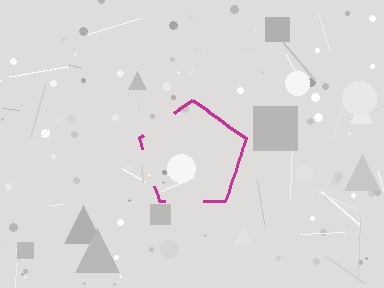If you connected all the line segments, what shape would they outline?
They would outline a pentagon.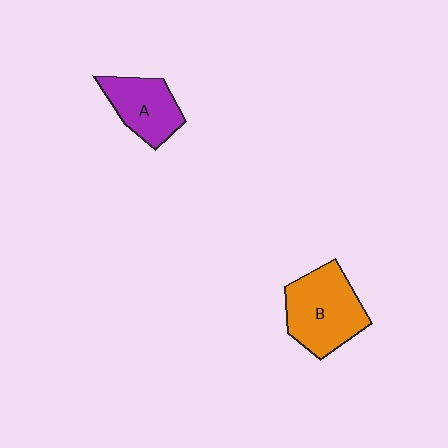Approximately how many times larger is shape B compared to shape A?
Approximately 1.4 times.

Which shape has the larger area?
Shape B (orange).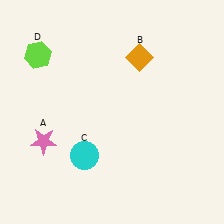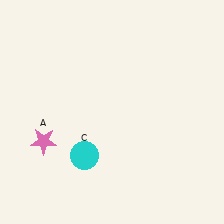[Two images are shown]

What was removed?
The orange diamond (B), the lime hexagon (D) were removed in Image 2.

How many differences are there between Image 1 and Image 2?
There are 2 differences between the two images.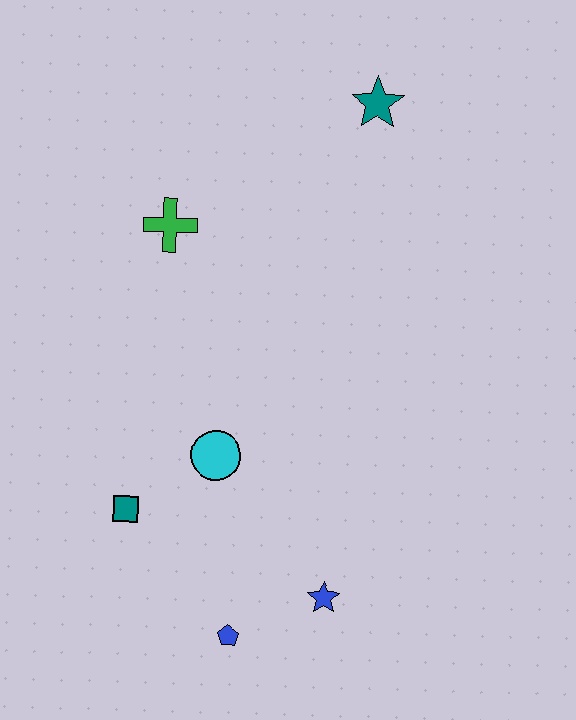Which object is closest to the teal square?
The cyan circle is closest to the teal square.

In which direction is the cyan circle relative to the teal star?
The cyan circle is below the teal star.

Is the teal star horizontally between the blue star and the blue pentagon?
No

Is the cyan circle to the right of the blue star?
No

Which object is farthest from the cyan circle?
The teal star is farthest from the cyan circle.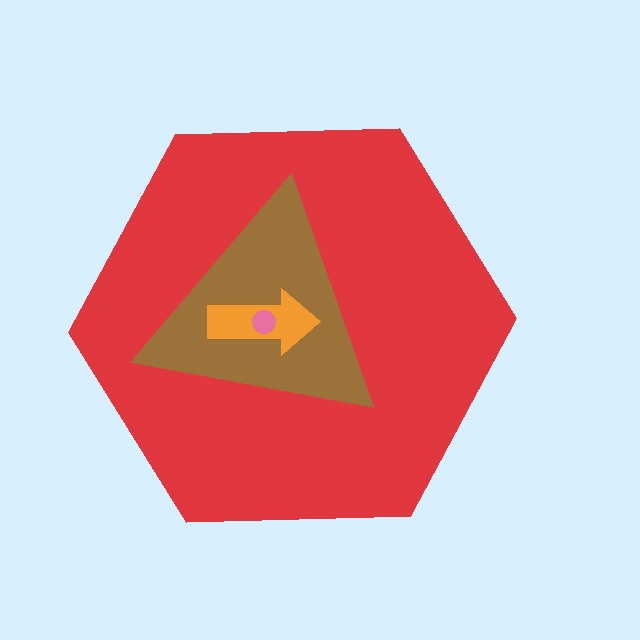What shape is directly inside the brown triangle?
The orange arrow.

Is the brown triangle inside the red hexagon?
Yes.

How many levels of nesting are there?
4.